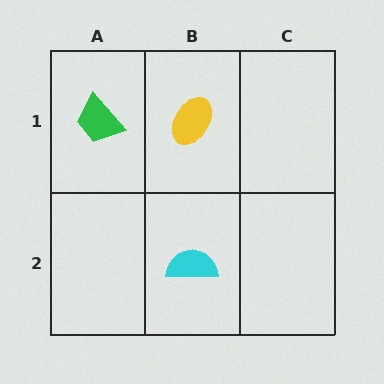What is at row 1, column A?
A green trapezoid.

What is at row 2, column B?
A cyan semicircle.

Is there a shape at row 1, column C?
No, that cell is empty.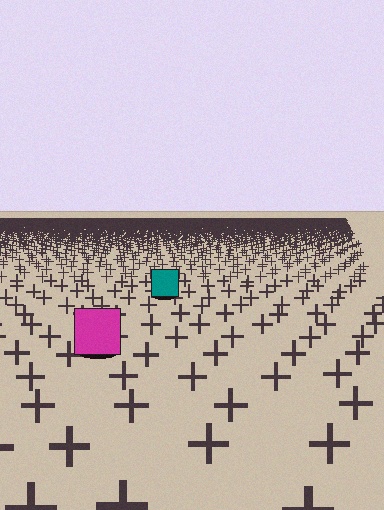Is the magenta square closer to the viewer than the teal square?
Yes. The magenta square is closer — you can tell from the texture gradient: the ground texture is coarser near it.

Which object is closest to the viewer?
The magenta square is closest. The texture marks near it are larger and more spread out.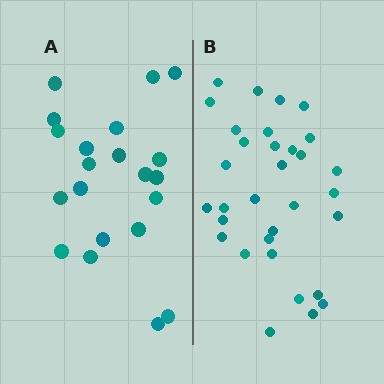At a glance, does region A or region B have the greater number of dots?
Region B (the right region) has more dots.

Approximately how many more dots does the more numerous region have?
Region B has roughly 12 or so more dots than region A.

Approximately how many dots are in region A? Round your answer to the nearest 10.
About 20 dots. (The exact count is 21, which rounds to 20.)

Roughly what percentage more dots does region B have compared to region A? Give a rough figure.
About 50% more.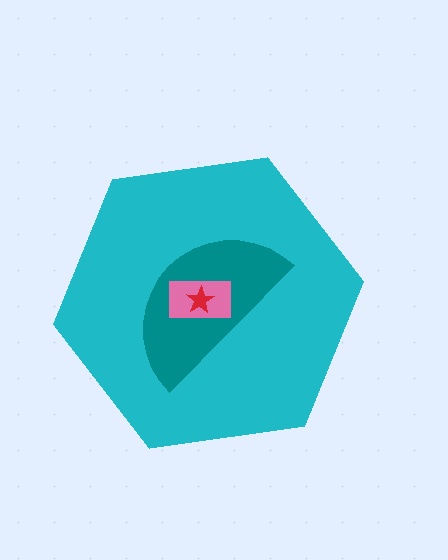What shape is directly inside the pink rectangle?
The red star.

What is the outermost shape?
The cyan hexagon.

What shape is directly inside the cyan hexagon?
The teal semicircle.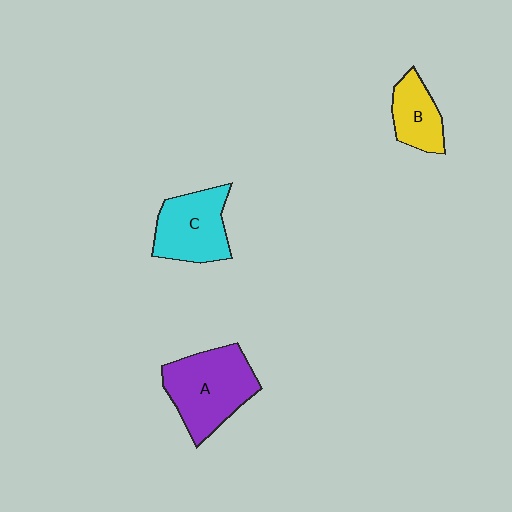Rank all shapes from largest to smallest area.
From largest to smallest: A (purple), C (cyan), B (yellow).